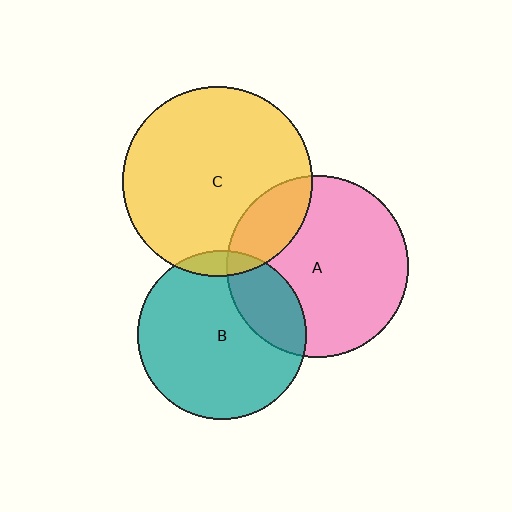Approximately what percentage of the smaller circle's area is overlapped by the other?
Approximately 20%.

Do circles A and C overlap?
Yes.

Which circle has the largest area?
Circle C (yellow).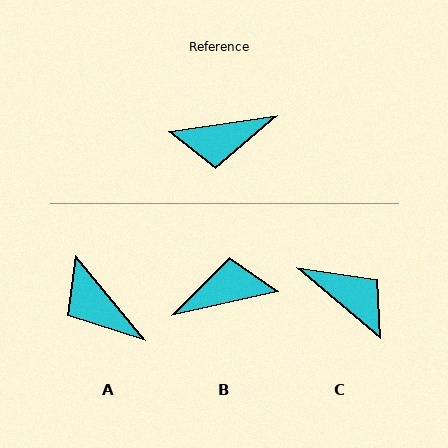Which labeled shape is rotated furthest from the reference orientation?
B, about 176 degrees away.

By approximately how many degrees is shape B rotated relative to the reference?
Approximately 176 degrees clockwise.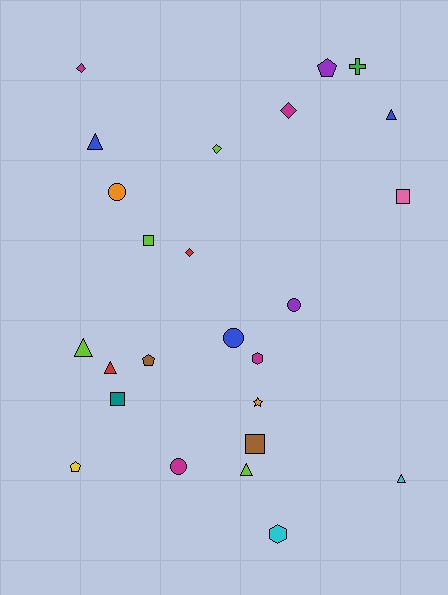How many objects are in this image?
There are 25 objects.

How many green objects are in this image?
There is 1 green object.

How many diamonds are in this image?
There are 4 diamonds.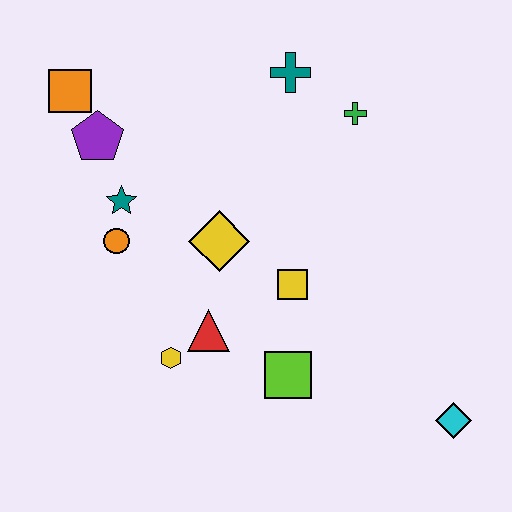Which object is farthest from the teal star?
The cyan diamond is farthest from the teal star.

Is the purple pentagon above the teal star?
Yes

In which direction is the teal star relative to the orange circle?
The teal star is above the orange circle.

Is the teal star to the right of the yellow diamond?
No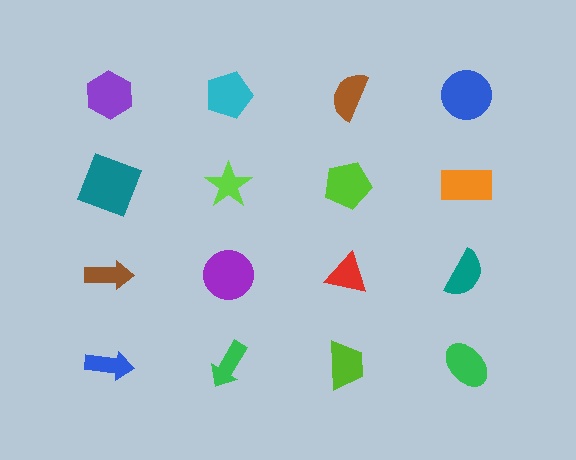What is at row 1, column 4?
A blue circle.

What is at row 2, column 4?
An orange rectangle.